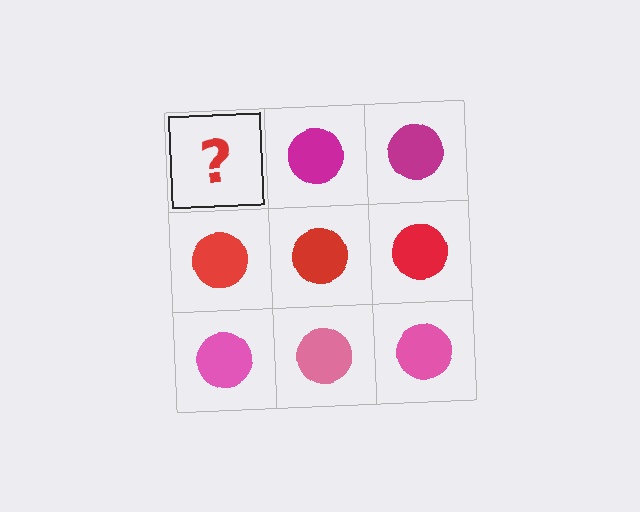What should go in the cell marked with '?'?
The missing cell should contain a magenta circle.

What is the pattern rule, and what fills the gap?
The rule is that each row has a consistent color. The gap should be filled with a magenta circle.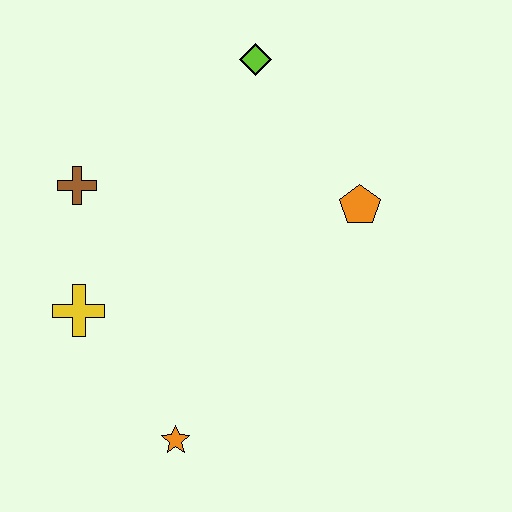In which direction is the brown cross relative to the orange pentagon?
The brown cross is to the left of the orange pentagon.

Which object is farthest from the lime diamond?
The orange star is farthest from the lime diamond.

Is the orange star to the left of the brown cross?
No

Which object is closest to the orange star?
The yellow cross is closest to the orange star.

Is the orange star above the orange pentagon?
No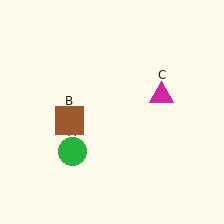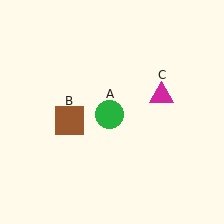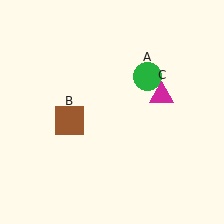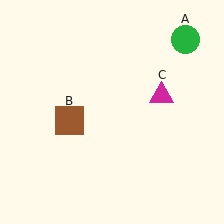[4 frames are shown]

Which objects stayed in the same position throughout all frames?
Brown square (object B) and magenta triangle (object C) remained stationary.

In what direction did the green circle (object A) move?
The green circle (object A) moved up and to the right.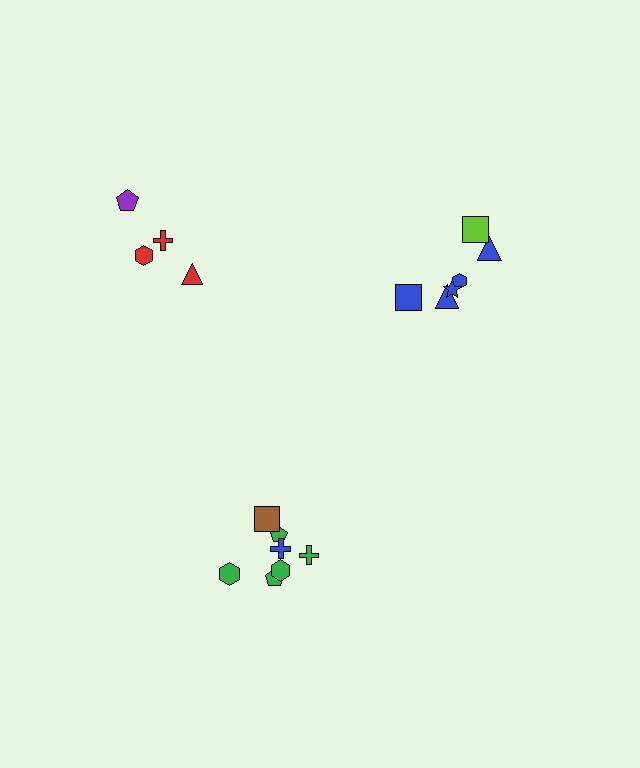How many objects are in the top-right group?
There are 6 objects.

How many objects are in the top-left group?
There are 4 objects.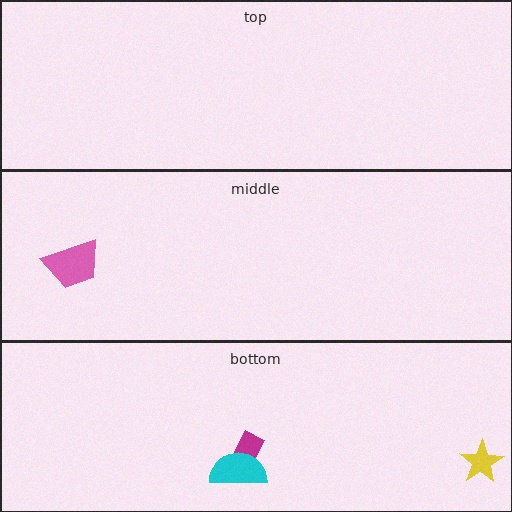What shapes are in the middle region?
The pink trapezoid.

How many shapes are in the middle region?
1.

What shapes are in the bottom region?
The magenta rectangle, the cyan semicircle, the yellow star.